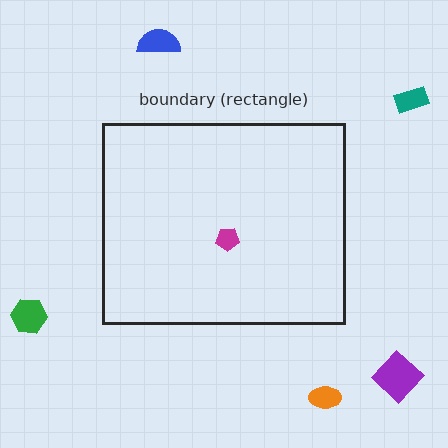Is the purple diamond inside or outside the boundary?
Outside.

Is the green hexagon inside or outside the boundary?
Outside.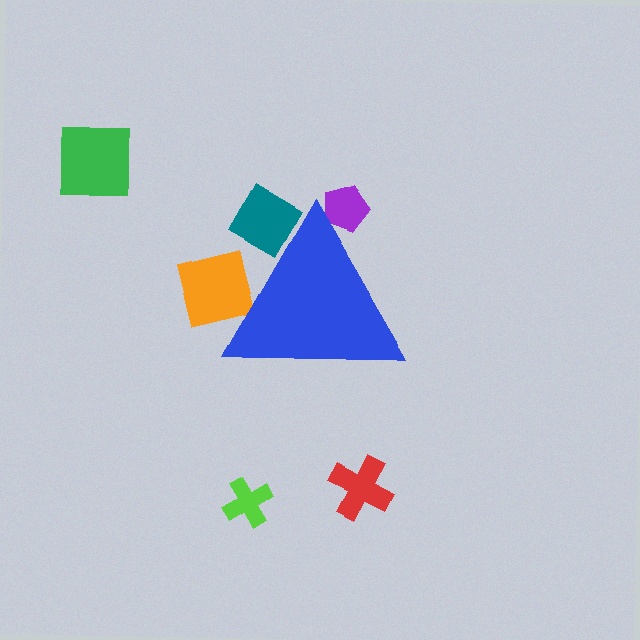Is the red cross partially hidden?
No, the red cross is fully visible.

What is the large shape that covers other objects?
A blue triangle.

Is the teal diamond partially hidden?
Yes, the teal diamond is partially hidden behind the blue triangle.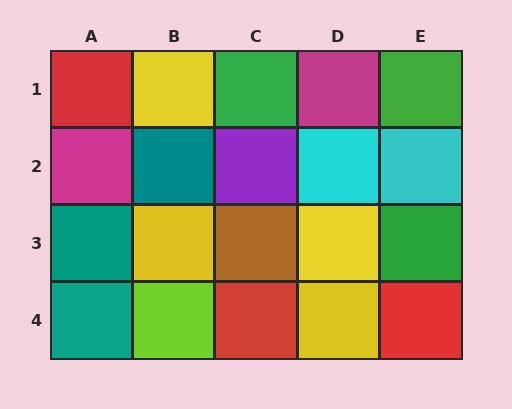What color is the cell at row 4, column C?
Red.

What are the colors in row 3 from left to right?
Teal, yellow, brown, yellow, green.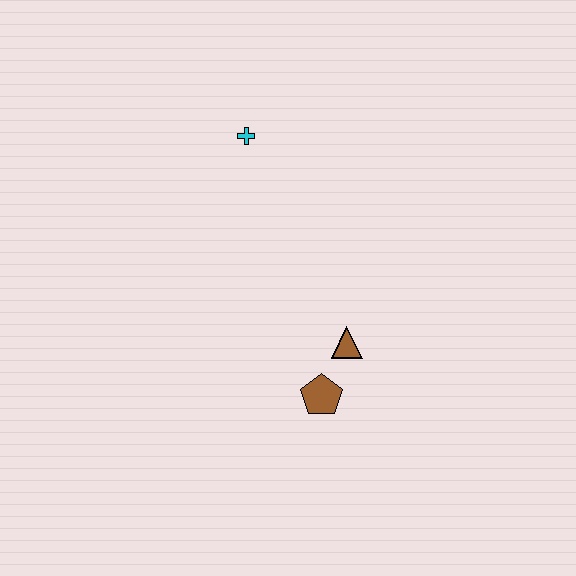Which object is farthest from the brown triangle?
The cyan cross is farthest from the brown triangle.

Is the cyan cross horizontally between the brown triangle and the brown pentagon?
No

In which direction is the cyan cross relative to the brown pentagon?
The cyan cross is above the brown pentagon.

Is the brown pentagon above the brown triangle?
No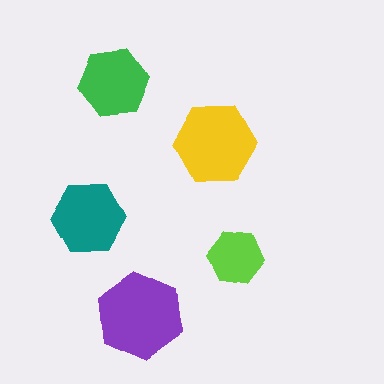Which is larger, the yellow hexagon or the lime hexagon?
The yellow one.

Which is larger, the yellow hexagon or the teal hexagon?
The yellow one.